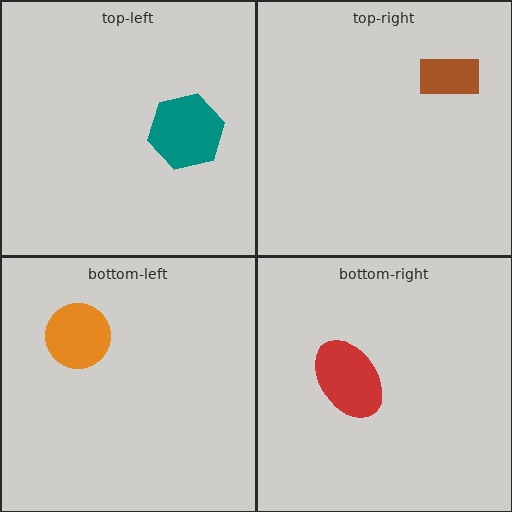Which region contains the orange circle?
The bottom-left region.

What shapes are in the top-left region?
The teal hexagon.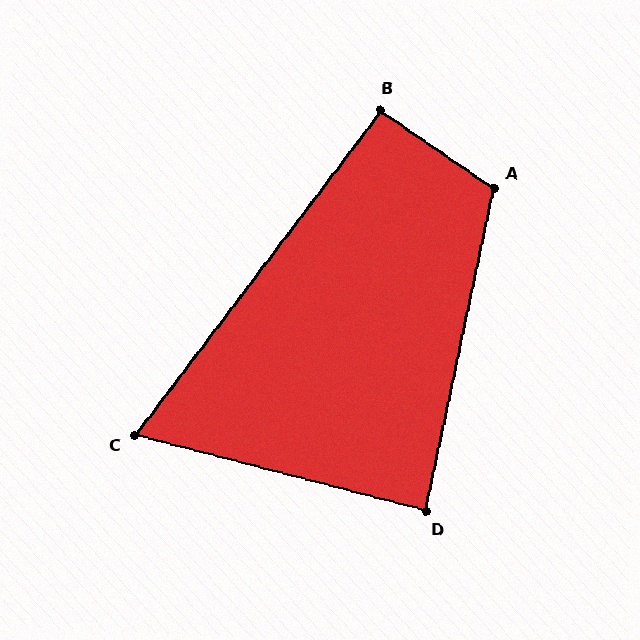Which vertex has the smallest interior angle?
C, at approximately 67 degrees.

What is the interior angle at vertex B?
Approximately 93 degrees (approximately right).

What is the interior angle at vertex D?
Approximately 87 degrees (approximately right).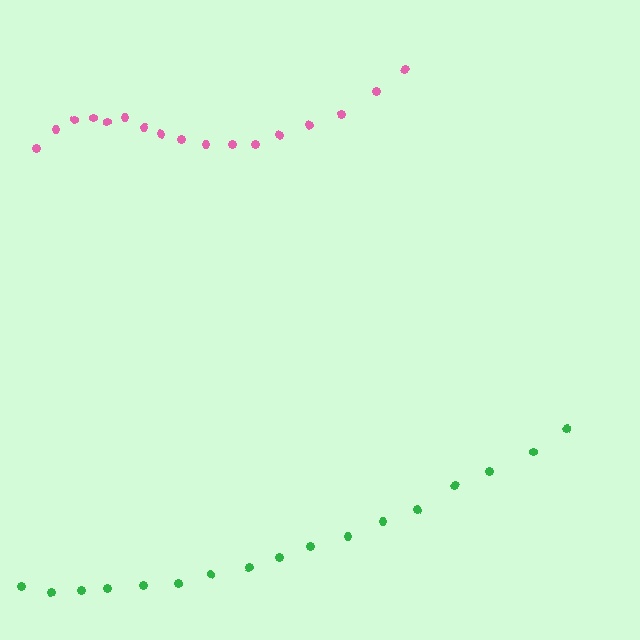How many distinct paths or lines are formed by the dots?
There are 2 distinct paths.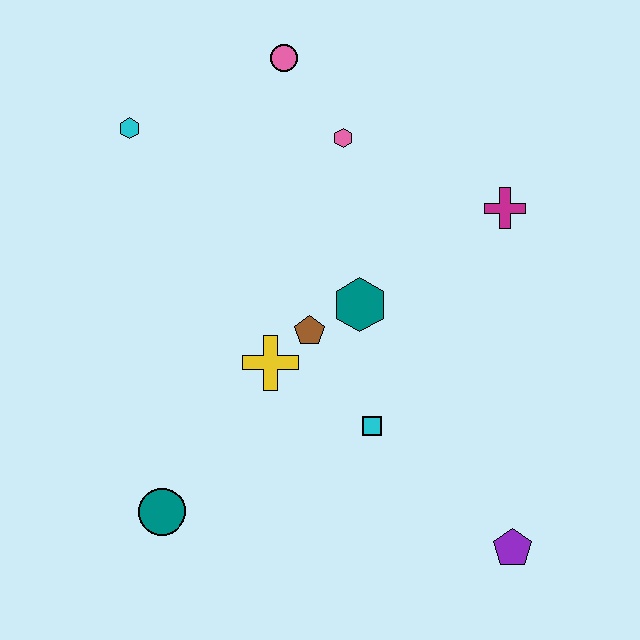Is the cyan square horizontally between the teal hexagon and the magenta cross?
Yes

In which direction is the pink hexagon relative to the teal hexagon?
The pink hexagon is above the teal hexagon.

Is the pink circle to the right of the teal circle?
Yes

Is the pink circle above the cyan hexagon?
Yes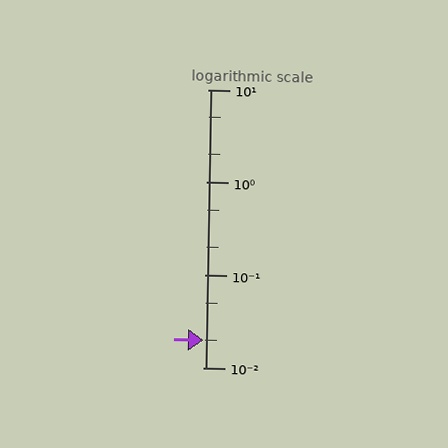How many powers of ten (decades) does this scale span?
The scale spans 3 decades, from 0.01 to 10.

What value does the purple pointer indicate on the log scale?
The pointer indicates approximately 0.02.